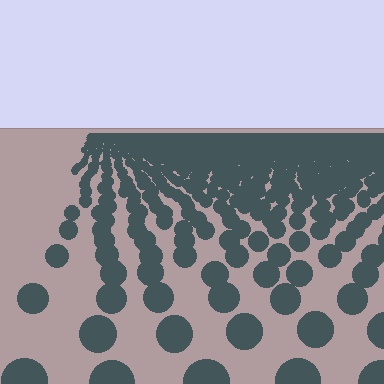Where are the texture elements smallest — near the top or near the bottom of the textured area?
Near the top.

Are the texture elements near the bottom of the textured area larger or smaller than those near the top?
Larger. Near the bottom, elements are closer to the viewer and appear at a bigger on-screen size.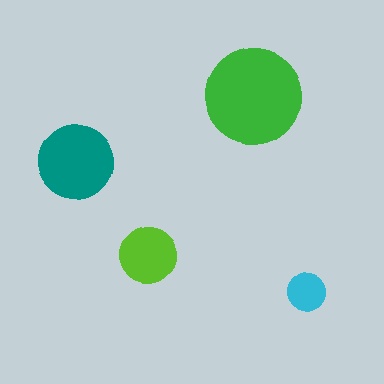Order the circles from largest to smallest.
the green one, the teal one, the lime one, the cyan one.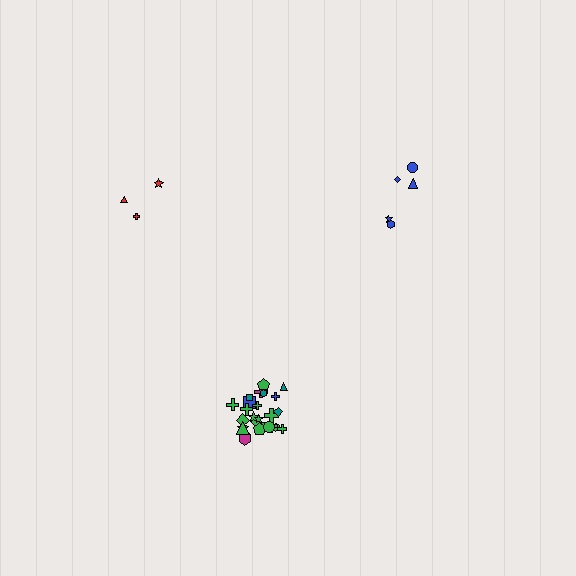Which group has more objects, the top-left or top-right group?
The top-right group.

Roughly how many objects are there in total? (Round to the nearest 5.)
Roughly 35 objects in total.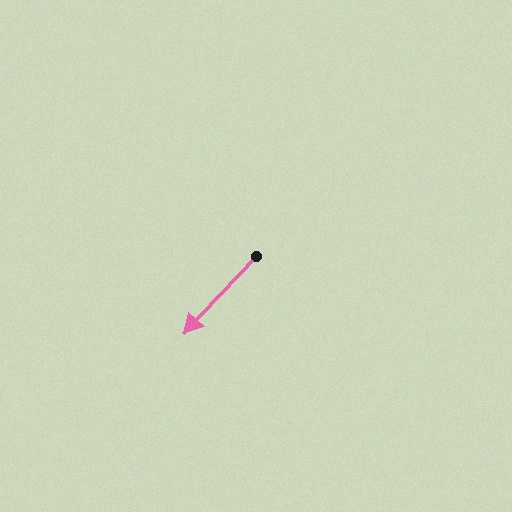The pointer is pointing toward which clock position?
Roughly 7 o'clock.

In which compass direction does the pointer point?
Southwest.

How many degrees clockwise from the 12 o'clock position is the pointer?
Approximately 223 degrees.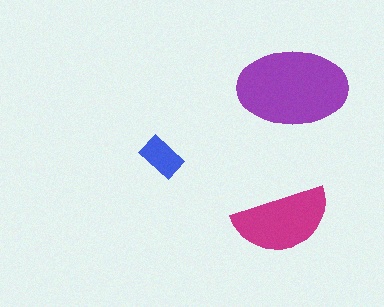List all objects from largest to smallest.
The purple ellipse, the magenta semicircle, the blue rectangle.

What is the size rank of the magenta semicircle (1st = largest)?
2nd.